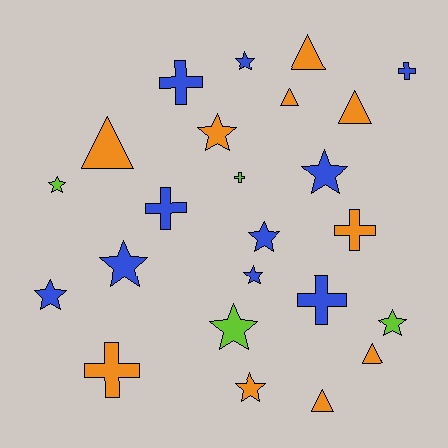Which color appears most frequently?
Blue, with 10 objects.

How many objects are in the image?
There are 24 objects.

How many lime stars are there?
There are 3 lime stars.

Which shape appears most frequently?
Star, with 11 objects.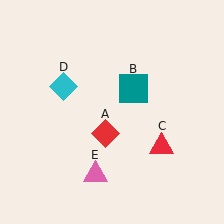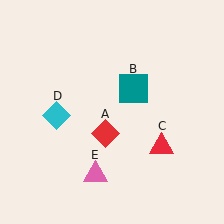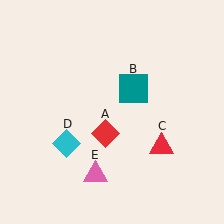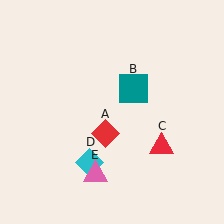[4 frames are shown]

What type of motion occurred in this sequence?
The cyan diamond (object D) rotated counterclockwise around the center of the scene.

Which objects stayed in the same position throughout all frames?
Red diamond (object A) and teal square (object B) and red triangle (object C) and pink triangle (object E) remained stationary.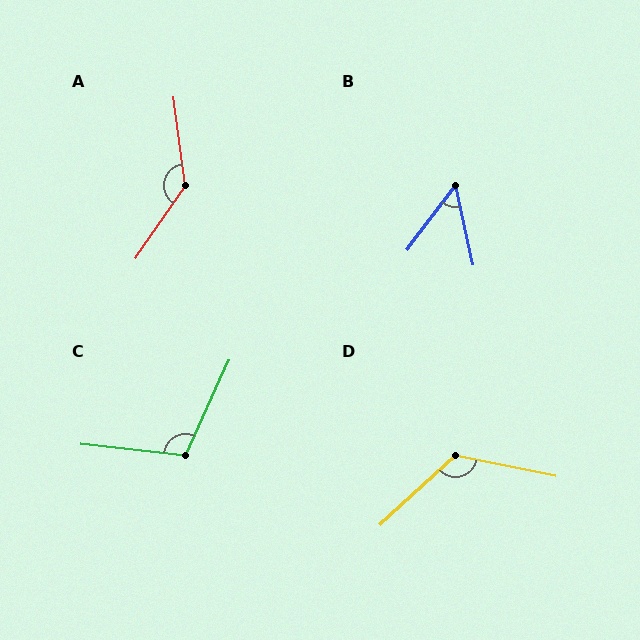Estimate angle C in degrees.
Approximately 108 degrees.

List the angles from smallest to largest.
B (49°), C (108°), D (126°), A (138°).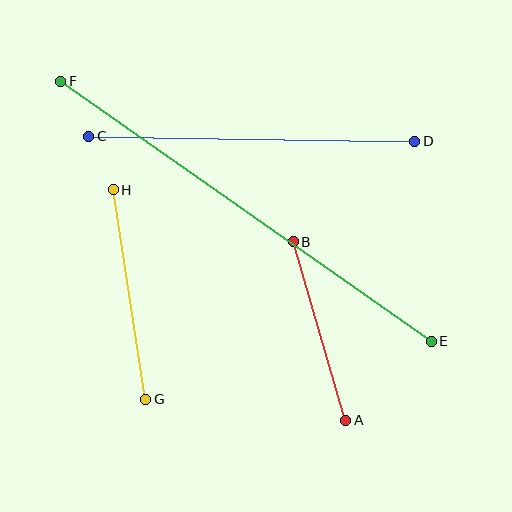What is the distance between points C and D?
The distance is approximately 326 pixels.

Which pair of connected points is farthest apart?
Points E and F are farthest apart.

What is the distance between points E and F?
The distance is approximately 452 pixels.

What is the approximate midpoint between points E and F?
The midpoint is at approximately (246, 211) pixels.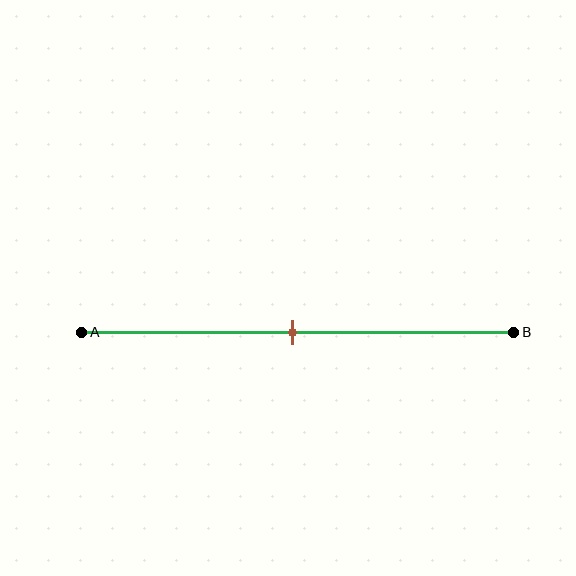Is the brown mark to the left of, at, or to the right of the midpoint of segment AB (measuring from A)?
The brown mark is approximately at the midpoint of segment AB.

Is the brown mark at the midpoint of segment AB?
Yes, the mark is approximately at the midpoint.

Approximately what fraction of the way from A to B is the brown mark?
The brown mark is approximately 50% of the way from A to B.